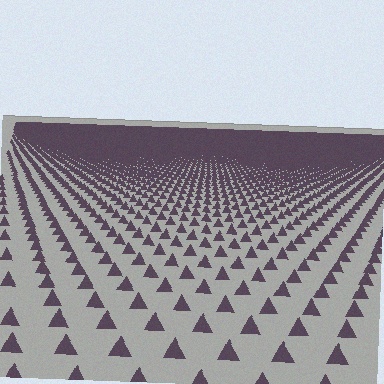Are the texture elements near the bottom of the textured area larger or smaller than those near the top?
Larger. Near the bottom, elements are closer to the viewer and appear at a bigger on-screen size.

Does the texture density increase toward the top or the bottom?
Density increases toward the top.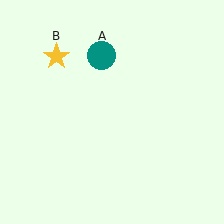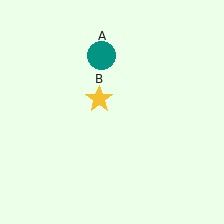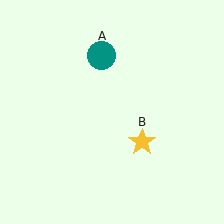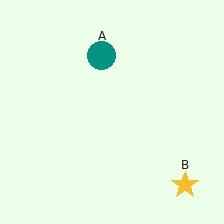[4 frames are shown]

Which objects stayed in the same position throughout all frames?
Teal circle (object A) remained stationary.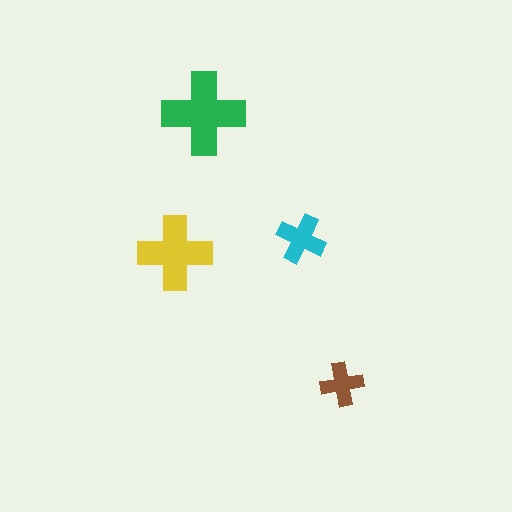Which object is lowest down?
The brown cross is bottommost.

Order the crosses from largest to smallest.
the green one, the yellow one, the cyan one, the brown one.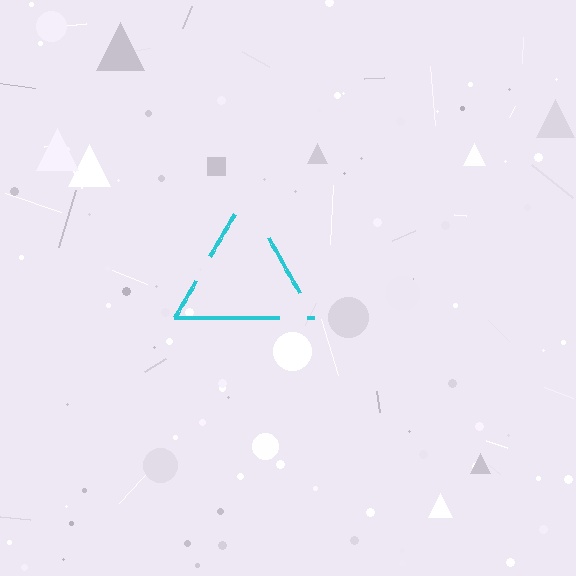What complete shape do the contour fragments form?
The contour fragments form a triangle.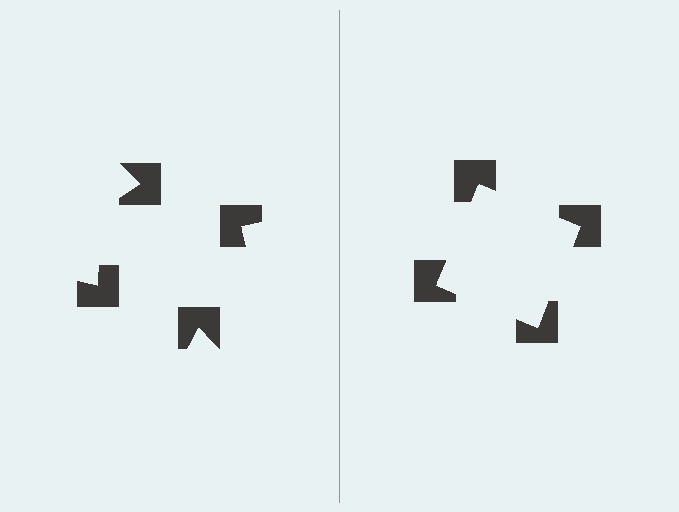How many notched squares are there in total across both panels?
8 — 4 on each side.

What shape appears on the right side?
An illusory square.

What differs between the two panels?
The notched squares are positioned identically on both sides; only the wedge orientations differ. On the right they align to a square; on the left they are misaligned.